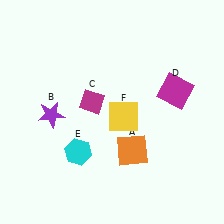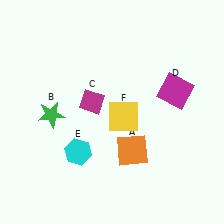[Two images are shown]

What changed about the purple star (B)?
In Image 1, B is purple. In Image 2, it changed to green.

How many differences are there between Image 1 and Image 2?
There is 1 difference between the two images.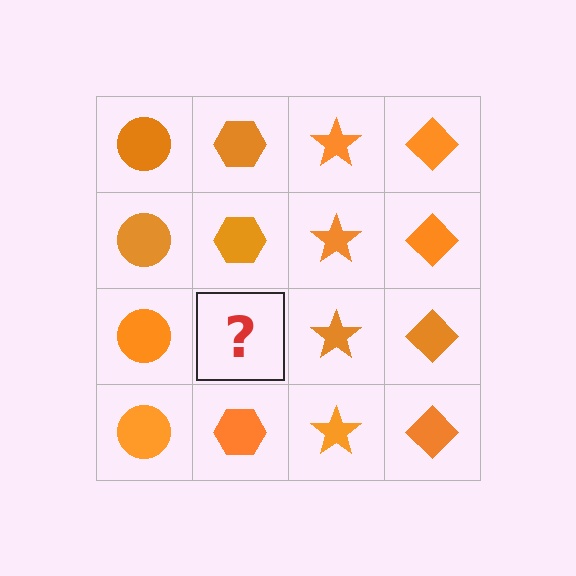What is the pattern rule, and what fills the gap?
The rule is that each column has a consistent shape. The gap should be filled with an orange hexagon.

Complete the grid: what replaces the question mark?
The question mark should be replaced with an orange hexagon.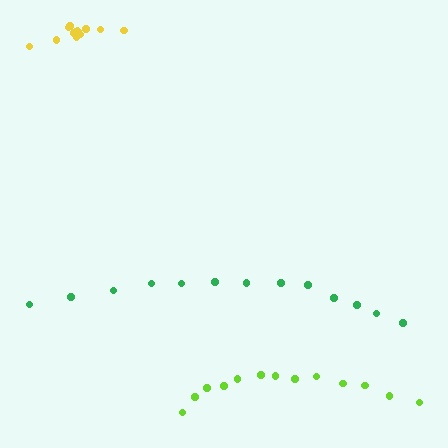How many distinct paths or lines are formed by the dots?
There are 3 distinct paths.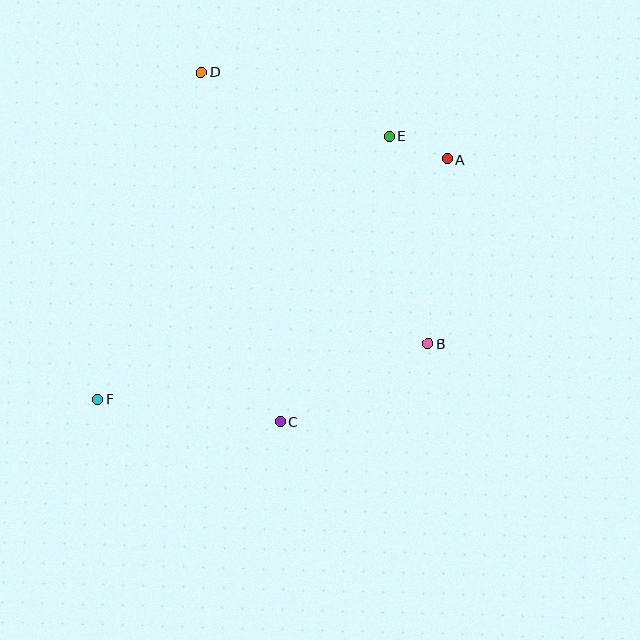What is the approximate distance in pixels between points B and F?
The distance between B and F is approximately 335 pixels.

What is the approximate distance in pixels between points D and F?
The distance between D and F is approximately 343 pixels.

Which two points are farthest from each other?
Points A and F are farthest from each other.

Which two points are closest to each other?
Points A and E are closest to each other.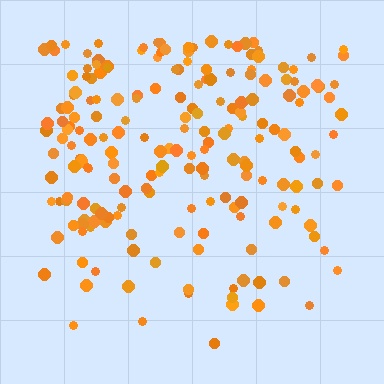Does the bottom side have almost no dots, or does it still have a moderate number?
Still a moderate number, just noticeably fewer than the top.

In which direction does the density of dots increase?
From bottom to top, with the top side densest.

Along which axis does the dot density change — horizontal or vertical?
Vertical.